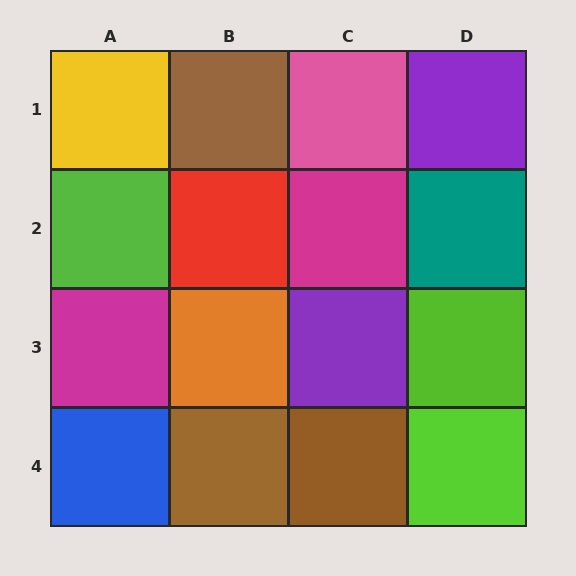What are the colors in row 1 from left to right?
Yellow, brown, pink, purple.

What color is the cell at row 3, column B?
Orange.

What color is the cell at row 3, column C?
Purple.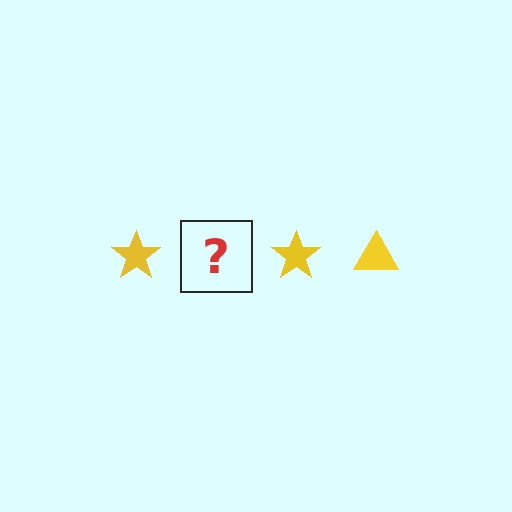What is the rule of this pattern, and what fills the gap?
The rule is that the pattern cycles through star, triangle shapes in yellow. The gap should be filled with a yellow triangle.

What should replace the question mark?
The question mark should be replaced with a yellow triangle.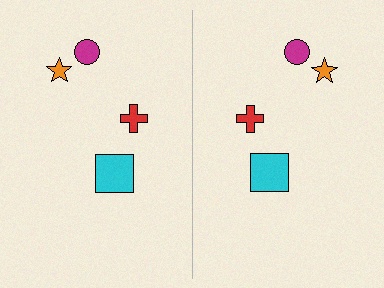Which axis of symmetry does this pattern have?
The pattern has a vertical axis of symmetry running through the center of the image.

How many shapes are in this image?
There are 8 shapes in this image.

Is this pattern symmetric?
Yes, this pattern has bilateral (reflection) symmetry.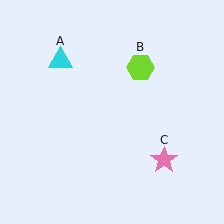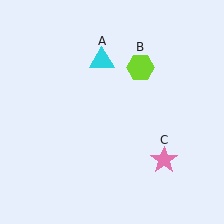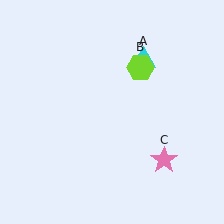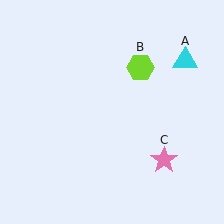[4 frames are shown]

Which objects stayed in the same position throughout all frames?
Lime hexagon (object B) and pink star (object C) remained stationary.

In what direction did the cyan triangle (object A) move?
The cyan triangle (object A) moved right.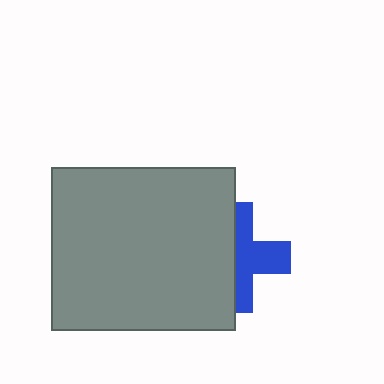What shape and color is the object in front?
The object in front is a gray rectangle.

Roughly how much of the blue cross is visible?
About half of it is visible (roughly 52%).